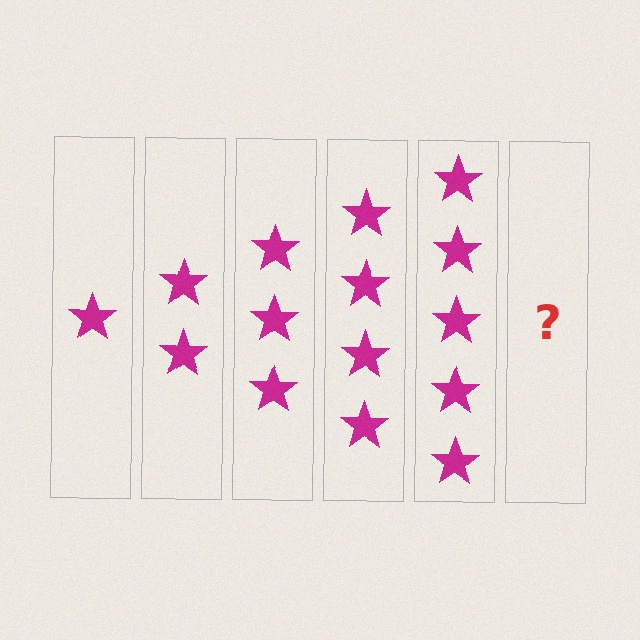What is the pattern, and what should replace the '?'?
The pattern is that each step adds one more star. The '?' should be 6 stars.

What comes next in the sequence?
The next element should be 6 stars.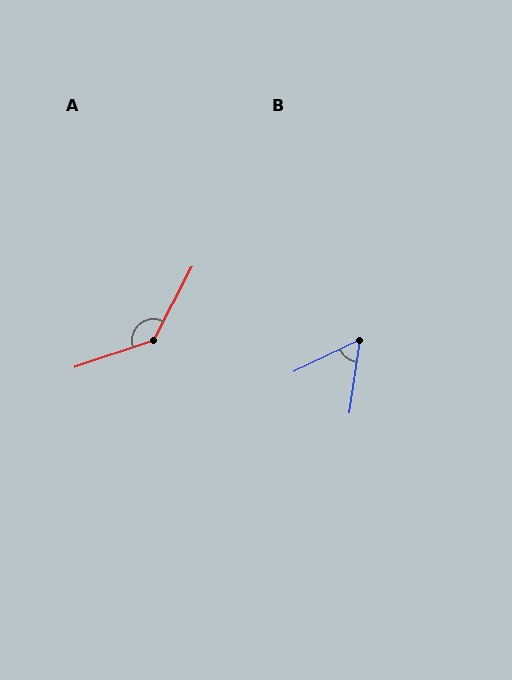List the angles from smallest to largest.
B (56°), A (137°).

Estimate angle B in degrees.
Approximately 56 degrees.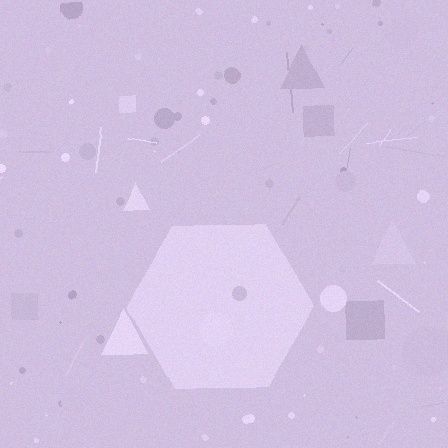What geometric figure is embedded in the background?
A hexagon is embedded in the background.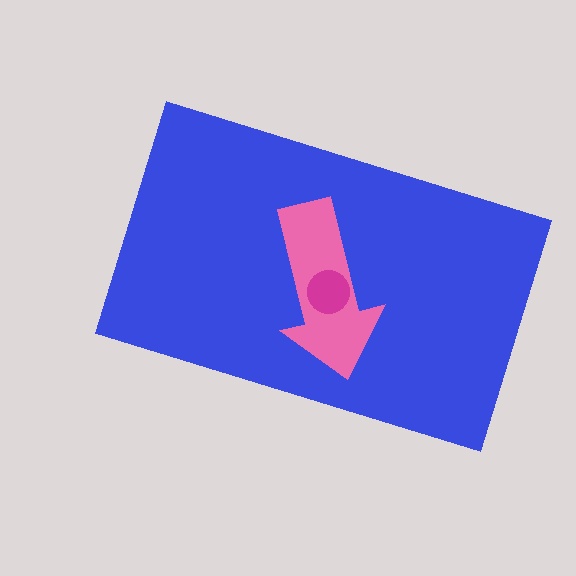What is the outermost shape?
The blue rectangle.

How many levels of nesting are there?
3.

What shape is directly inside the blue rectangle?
The pink arrow.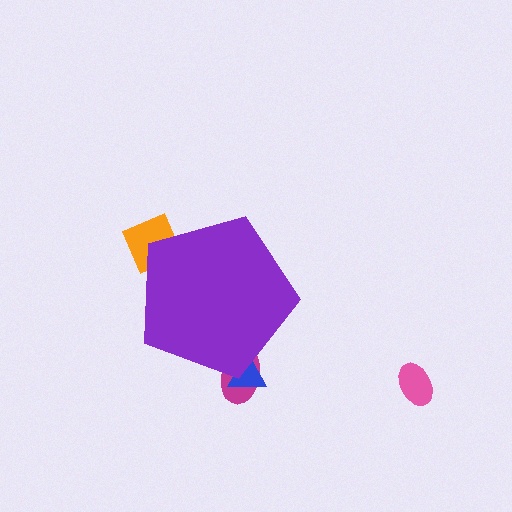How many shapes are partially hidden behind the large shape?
3 shapes are partially hidden.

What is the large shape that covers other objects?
A purple pentagon.